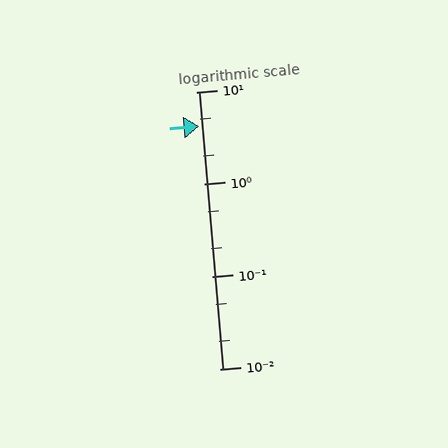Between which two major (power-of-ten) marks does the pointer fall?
The pointer is between 1 and 10.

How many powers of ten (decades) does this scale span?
The scale spans 3 decades, from 0.01 to 10.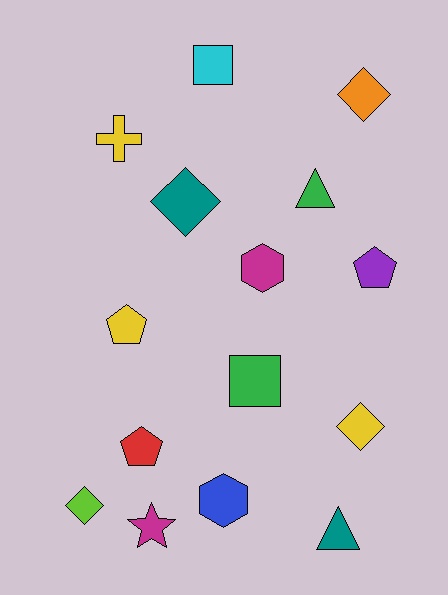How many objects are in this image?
There are 15 objects.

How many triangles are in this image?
There are 2 triangles.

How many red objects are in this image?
There is 1 red object.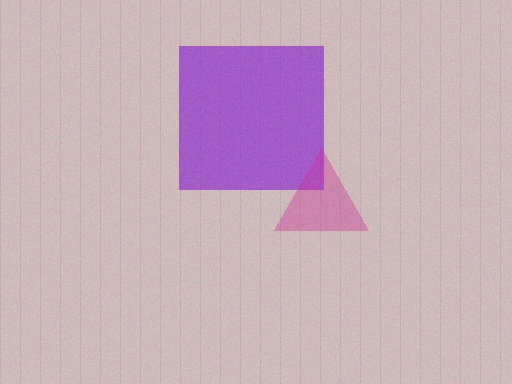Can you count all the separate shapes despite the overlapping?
Yes, there are 2 separate shapes.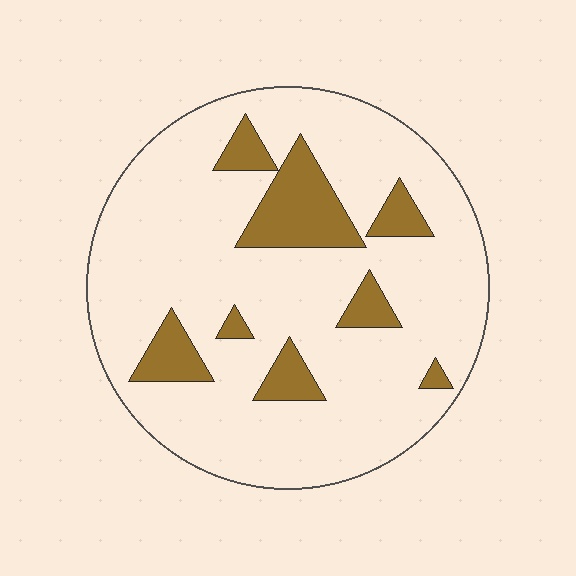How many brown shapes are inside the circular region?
8.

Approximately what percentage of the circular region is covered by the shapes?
Approximately 15%.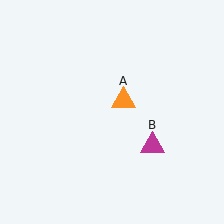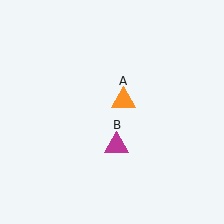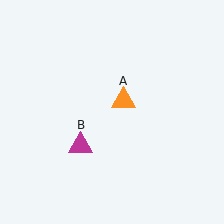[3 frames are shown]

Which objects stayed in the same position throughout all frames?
Orange triangle (object A) remained stationary.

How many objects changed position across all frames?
1 object changed position: magenta triangle (object B).